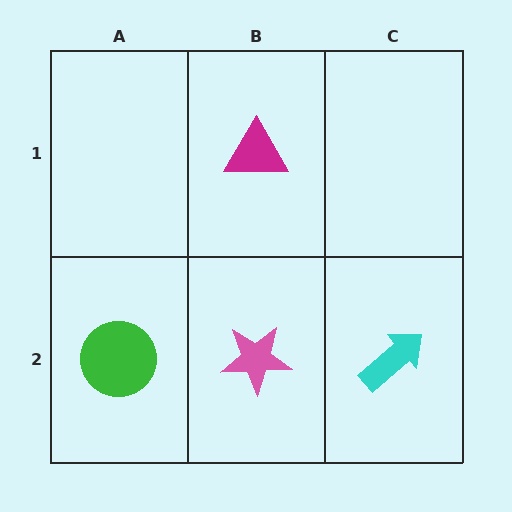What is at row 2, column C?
A cyan arrow.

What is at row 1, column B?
A magenta triangle.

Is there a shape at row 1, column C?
No, that cell is empty.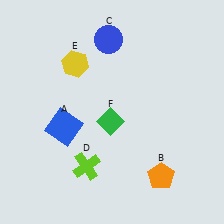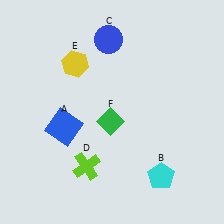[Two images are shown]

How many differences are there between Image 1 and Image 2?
There is 1 difference between the two images.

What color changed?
The pentagon (B) changed from orange in Image 1 to cyan in Image 2.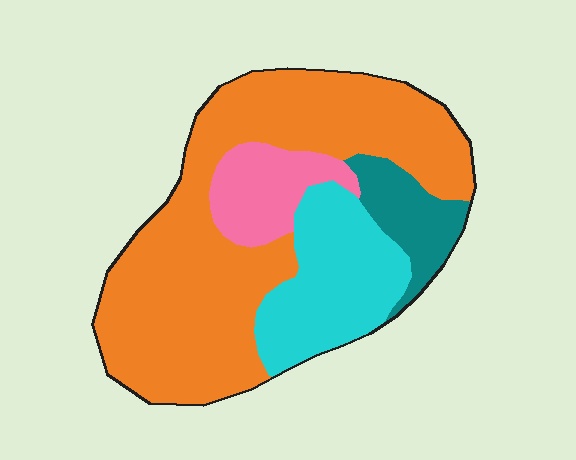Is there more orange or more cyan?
Orange.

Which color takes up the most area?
Orange, at roughly 60%.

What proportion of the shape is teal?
Teal takes up less than a sixth of the shape.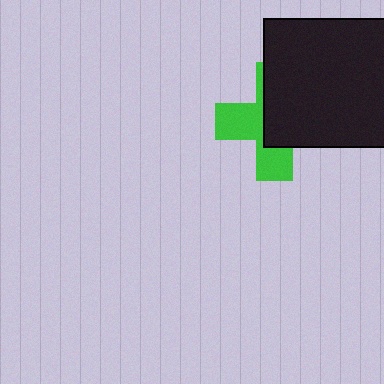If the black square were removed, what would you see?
You would see the complete green cross.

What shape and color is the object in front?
The object in front is a black square.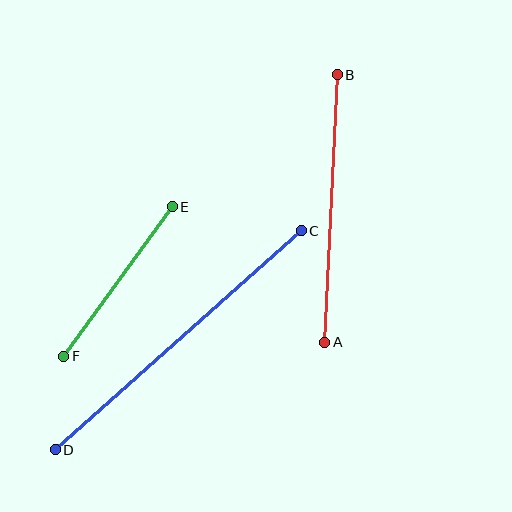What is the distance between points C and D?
The distance is approximately 329 pixels.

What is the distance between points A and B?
The distance is approximately 268 pixels.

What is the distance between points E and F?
The distance is approximately 185 pixels.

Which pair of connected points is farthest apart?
Points C and D are farthest apart.